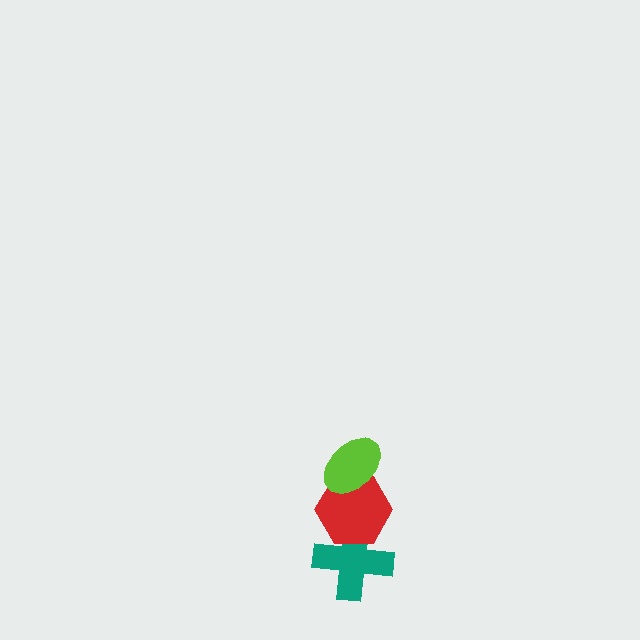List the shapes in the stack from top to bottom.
From top to bottom: the lime ellipse, the red hexagon, the teal cross.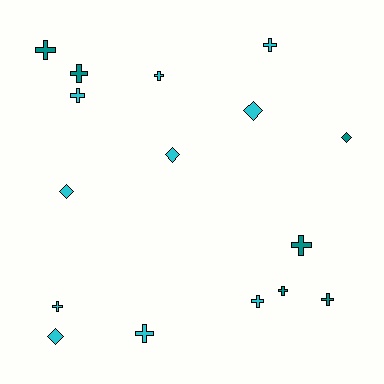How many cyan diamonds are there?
There are 4 cyan diamonds.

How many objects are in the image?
There are 16 objects.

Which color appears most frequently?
Cyan, with 10 objects.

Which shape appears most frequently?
Cross, with 11 objects.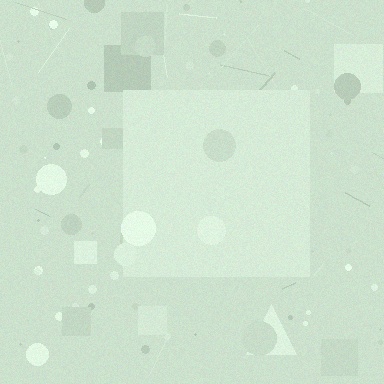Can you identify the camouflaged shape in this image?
The camouflaged shape is a square.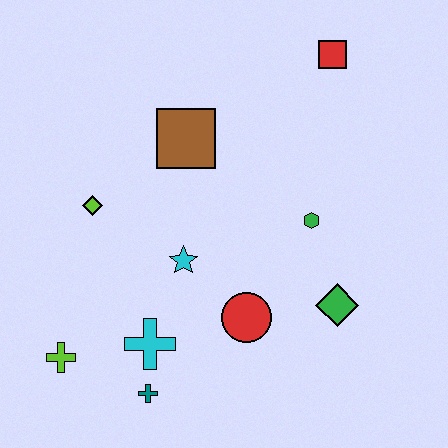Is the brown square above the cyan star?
Yes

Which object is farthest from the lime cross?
The red square is farthest from the lime cross.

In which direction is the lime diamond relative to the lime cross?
The lime diamond is above the lime cross.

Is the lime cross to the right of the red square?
No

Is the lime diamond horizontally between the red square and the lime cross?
Yes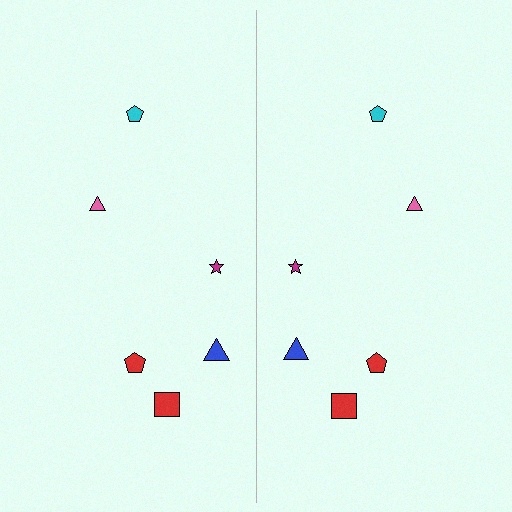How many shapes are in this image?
There are 12 shapes in this image.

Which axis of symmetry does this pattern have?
The pattern has a vertical axis of symmetry running through the center of the image.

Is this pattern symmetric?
Yes, this pattern has bilateral (reflection) symmetry.